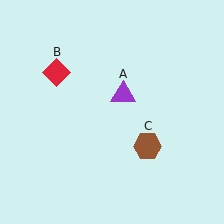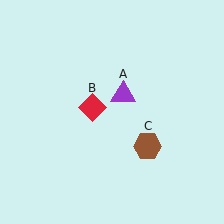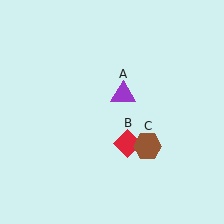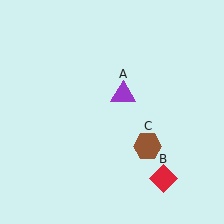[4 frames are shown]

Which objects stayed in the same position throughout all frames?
Purple triangle (object A) and brown hexagon (object C) remained stationary.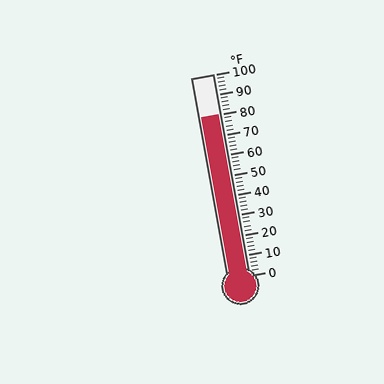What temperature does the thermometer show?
The thermometer shows approximately 80°F.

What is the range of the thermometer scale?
The thermometer scale ranges from 0°F to 100°F.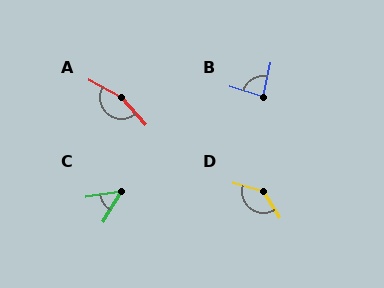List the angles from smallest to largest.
C (50°), B (84°), D (138°), A (160°).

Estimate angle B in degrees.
Approximately 84 degrees.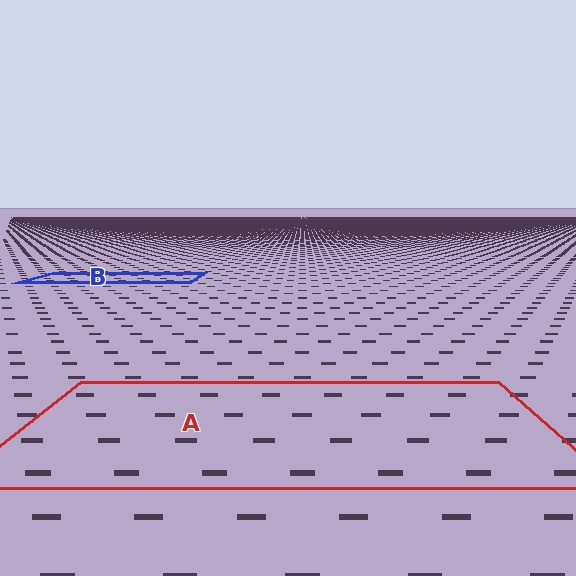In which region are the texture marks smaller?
The texture marks are smaller in region B, because it is farther away.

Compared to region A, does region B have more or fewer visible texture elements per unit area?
Region B has more texture elements per unit area — they are packed more densely because it is farther away.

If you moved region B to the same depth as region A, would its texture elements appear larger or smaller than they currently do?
They would appear larger. At a closer depth, the same texture elements are projected at a bigger on-screen size.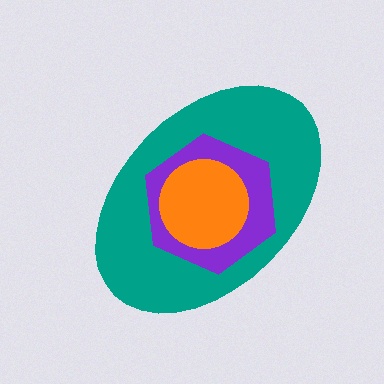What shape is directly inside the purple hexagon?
The orange circle.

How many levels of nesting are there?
3.